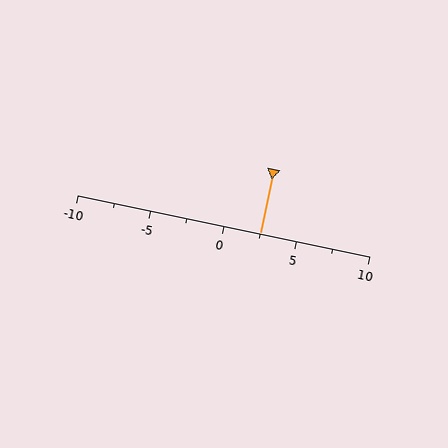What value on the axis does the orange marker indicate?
The marker indicates approximately 2.5.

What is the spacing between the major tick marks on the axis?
The major ticks are spaced 5 apart.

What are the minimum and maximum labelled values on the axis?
The axis runs from -10 to 10.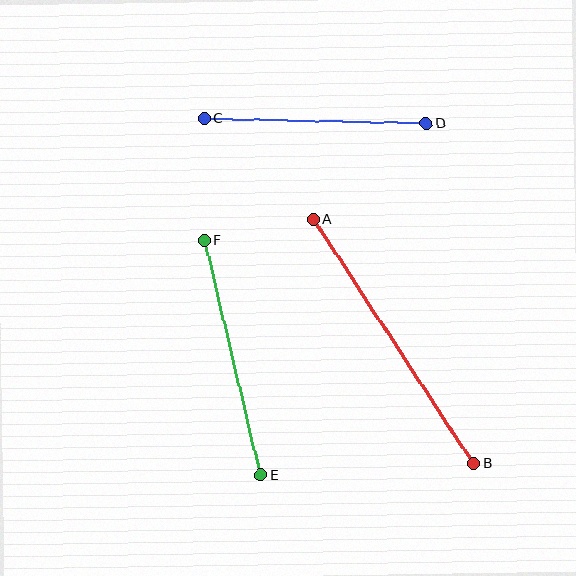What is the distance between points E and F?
The distance is approximately 241 pixels.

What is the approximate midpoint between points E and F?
The midpoint is at approximately (232, 358) pixels.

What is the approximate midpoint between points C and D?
The midpoint is at approximately (315, 121) pixels.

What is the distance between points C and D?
The distance is approximately 221 pixels.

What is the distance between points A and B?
The distance is approximately 292 pixels.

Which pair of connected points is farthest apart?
Points A and B are farthest apart.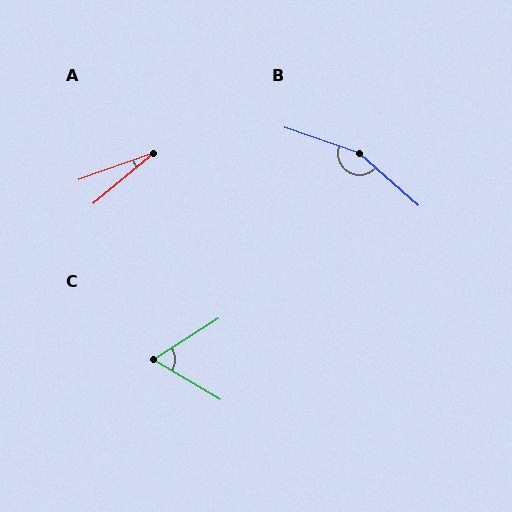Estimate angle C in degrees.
Approximately 63 degrees.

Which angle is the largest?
B, at approximately 157 degrees.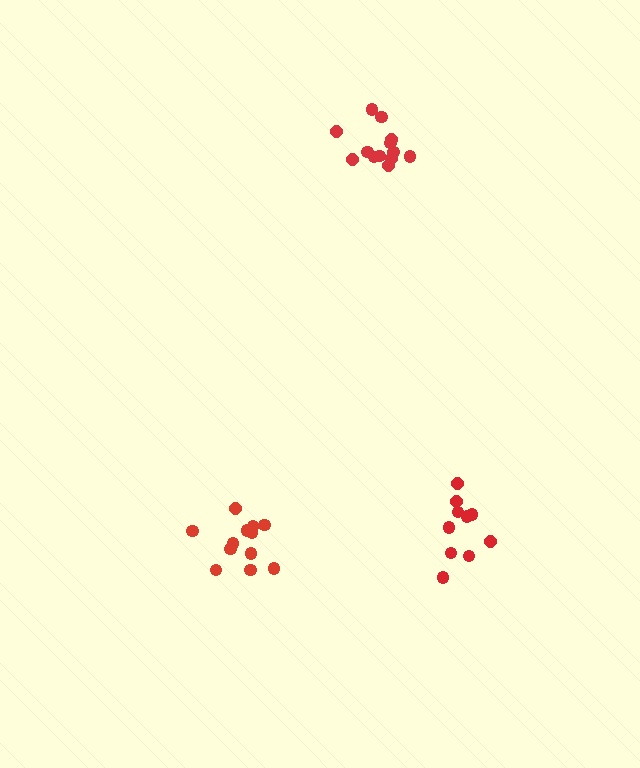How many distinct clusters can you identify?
There are 3 distinct clusters.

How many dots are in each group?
Group 1: 12 dots, Group 2: 13 dots, Group 3: 10 dots (35 total).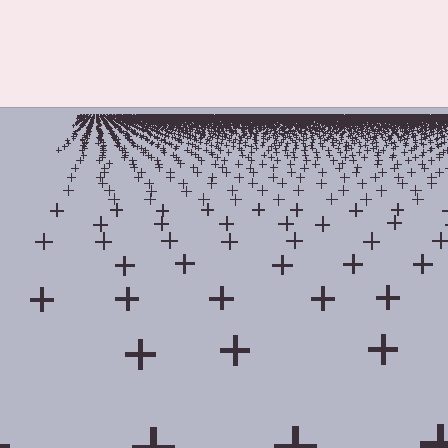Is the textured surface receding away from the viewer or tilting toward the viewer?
The surface is receding away from the viewer. Texture elements get smaller and denser toward the top.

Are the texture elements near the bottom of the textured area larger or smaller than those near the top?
Larger. Near the bottom, elements are closer to the viewer and appear at a bigger on-screen size.